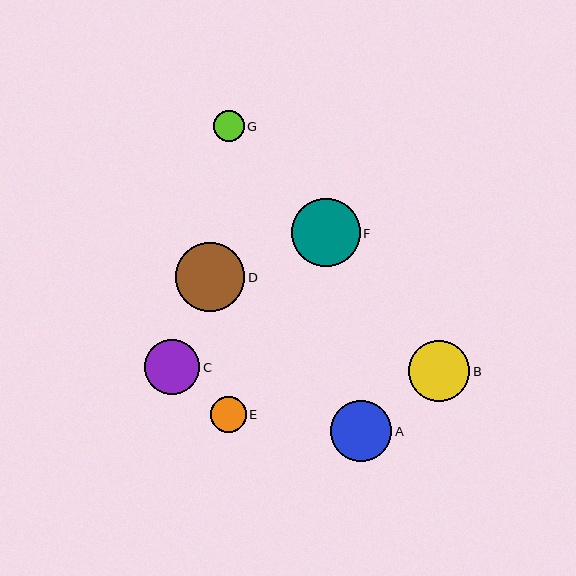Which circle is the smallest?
Circle G is the smallest with a size of approximately 31 pixels.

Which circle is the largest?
Circle D is the largest with a size of approximately 69 pixels.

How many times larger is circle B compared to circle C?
Circle B is approximately 1.1 times the size of circle C.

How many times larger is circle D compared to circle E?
Circle D is approximately 1.9 times the size of circle E.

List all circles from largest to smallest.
From largest to smallest: D, F, B, A, C, E, G.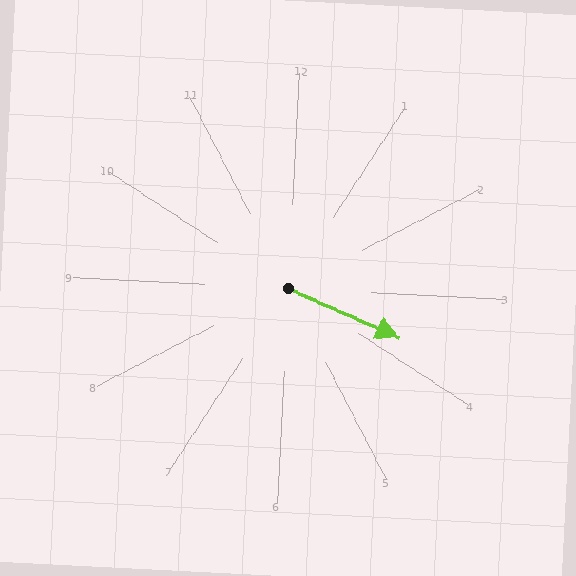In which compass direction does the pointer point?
East.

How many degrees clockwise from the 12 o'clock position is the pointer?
Approximately 111 degrees.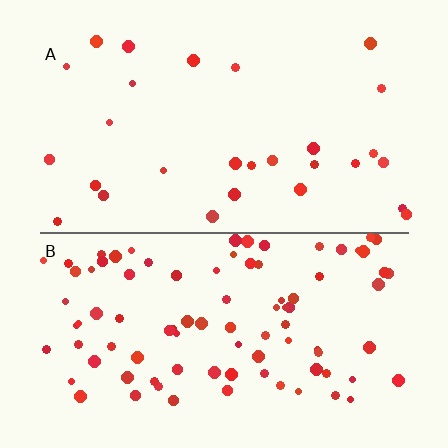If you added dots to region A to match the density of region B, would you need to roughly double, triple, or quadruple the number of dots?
Approximately triple.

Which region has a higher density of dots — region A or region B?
B (the bottom).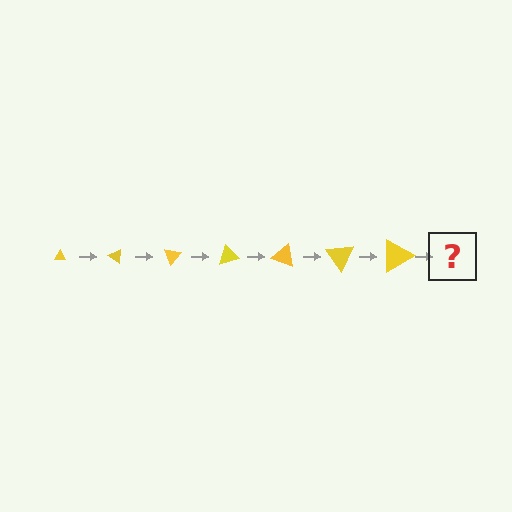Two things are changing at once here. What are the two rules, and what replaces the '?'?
The two rules are that the triangle grows larger each step and it rotates 35 degrees each step. The '?' should be a triangle, larger than the previous one and rotated 245 degrees from the start.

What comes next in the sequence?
The next element should be a triangle, larger than the previous one and rotated 245 degrees from the start.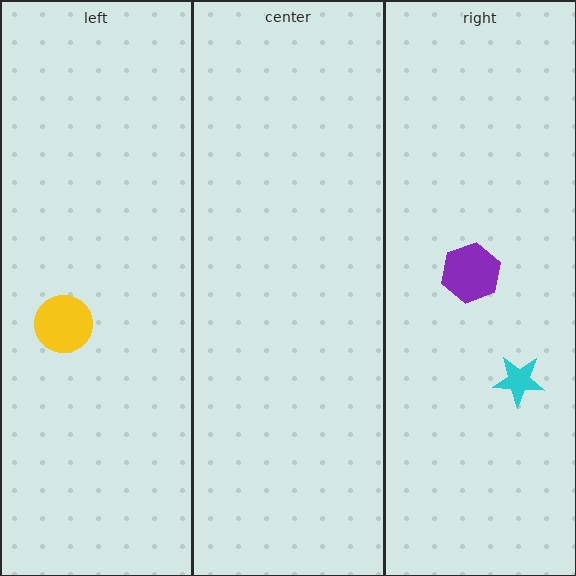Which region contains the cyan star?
The right region.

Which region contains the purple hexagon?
The right region.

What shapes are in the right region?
The purple hexagon, the cyan star.